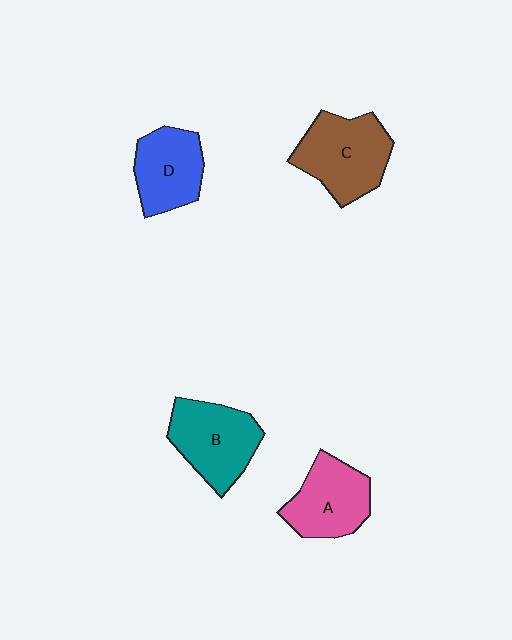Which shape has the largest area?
Shape C (brown).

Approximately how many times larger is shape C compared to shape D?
Approximately 1.3 times.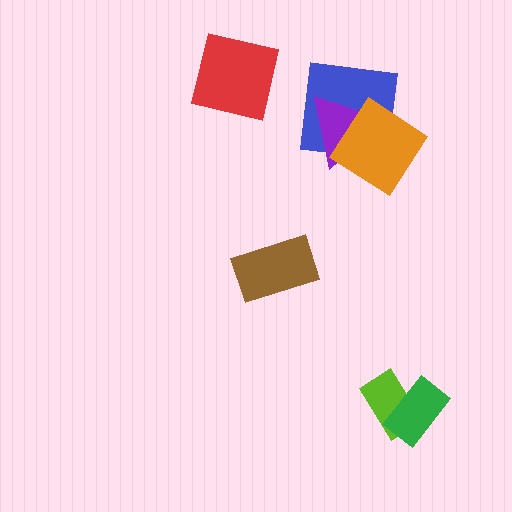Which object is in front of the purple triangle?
The orange diamond is in front of the purple triangle.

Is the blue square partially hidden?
Yes, it is partially covered by another shape.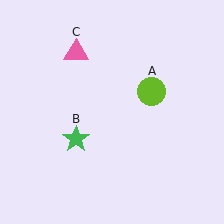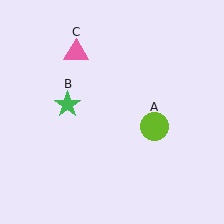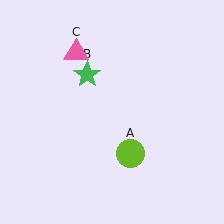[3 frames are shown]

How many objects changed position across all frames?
2 objects changed position: lime circle (object A), green star (object B).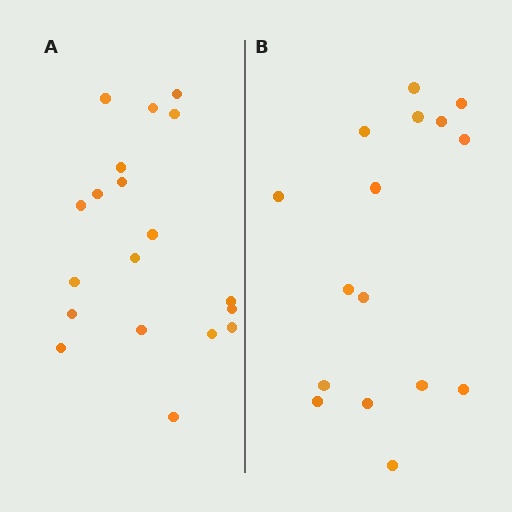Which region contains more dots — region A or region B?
Region A (the left region) has more dots.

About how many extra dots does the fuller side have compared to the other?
Region A has just a few more — roughly 2 or 3 more dots than region B.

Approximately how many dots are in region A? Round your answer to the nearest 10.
About 20 dots. (The exact count is 19, which rounds to 20.)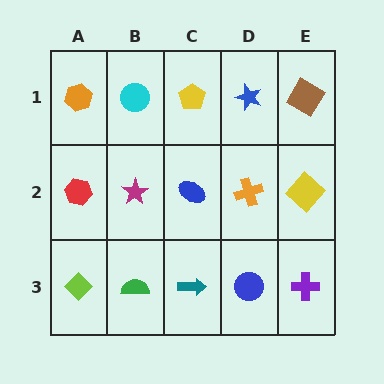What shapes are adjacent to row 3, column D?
An orange cross (row 2, column D), a teal arrow (row 3, column C), a purple cross (row 3, column E).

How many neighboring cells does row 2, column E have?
3.